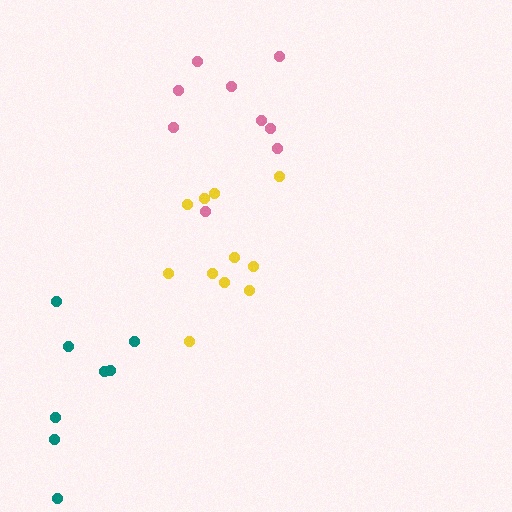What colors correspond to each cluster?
The clusters are colored: teal, yellow, pink.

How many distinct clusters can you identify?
There are 3 distinct clusters.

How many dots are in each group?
Group 1: 8 dots, Group 2: 11 dots, Group 3: 9 dots (28 total).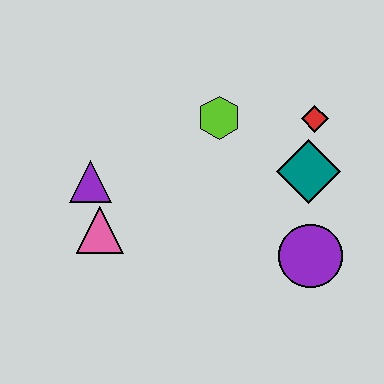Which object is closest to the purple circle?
The teal diamond is closest to the purple circle.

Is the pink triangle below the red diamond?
Yes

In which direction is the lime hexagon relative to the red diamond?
The lime hexagon is to the left of the red diamond.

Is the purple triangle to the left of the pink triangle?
Yes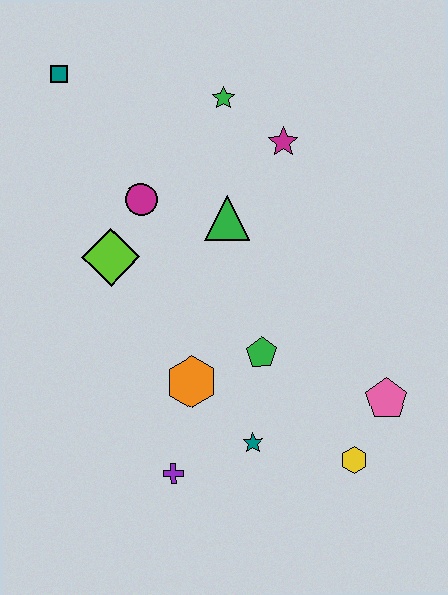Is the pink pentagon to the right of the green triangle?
Yes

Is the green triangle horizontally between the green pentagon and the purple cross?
Yes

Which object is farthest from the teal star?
The teal square is farthest from the teal star.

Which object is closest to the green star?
The magenta star is closest to the green star.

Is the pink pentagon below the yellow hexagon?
No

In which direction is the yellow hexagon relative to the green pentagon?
The yellow hexagon is below the green pentagon.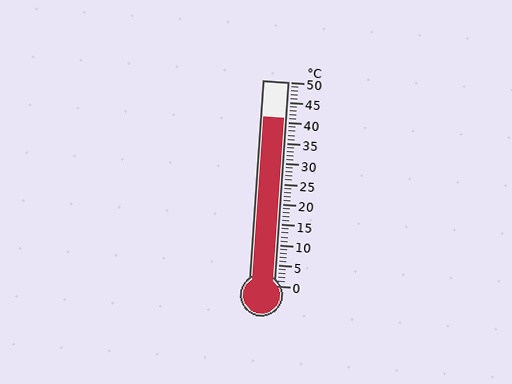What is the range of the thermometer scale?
The thermometer scale ranges from 0°C to 50°C.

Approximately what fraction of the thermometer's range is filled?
The thermometer is filled to approximately 80% of its range.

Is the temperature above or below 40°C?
The temperature is above 40°C.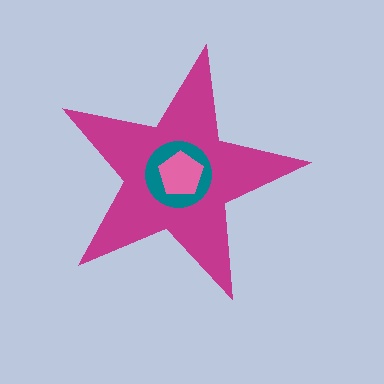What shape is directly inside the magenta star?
The teal circle.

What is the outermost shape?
The magenta star.